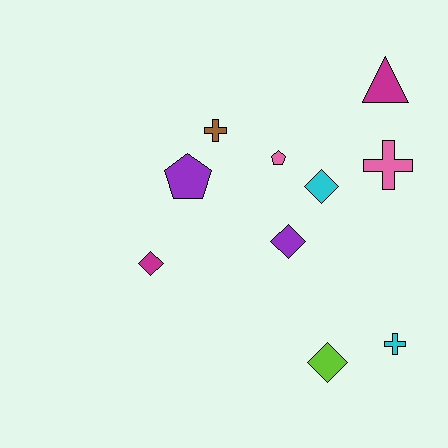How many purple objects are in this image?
There are 2 purple objects.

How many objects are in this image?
There are 10 objects.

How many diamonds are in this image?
There are 4 diamonds.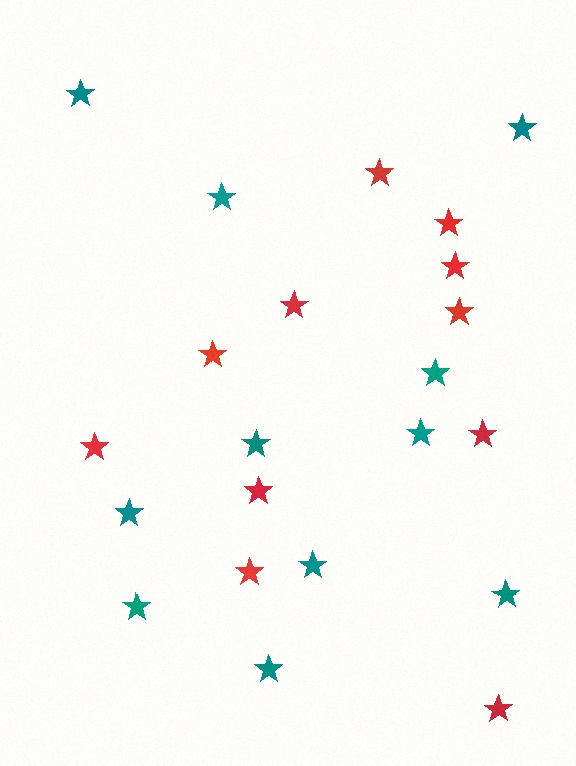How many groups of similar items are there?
There are 2 groups: one group of red stars (11) and one group of teal stars (11).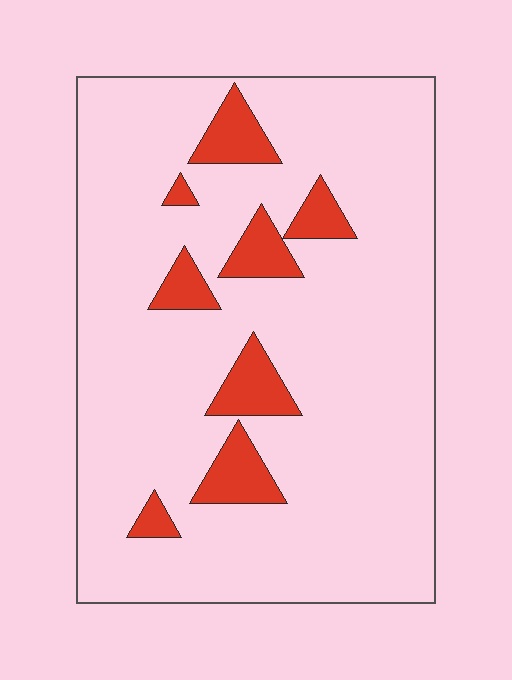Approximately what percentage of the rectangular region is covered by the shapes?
Approximately 10%.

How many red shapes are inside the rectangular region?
8.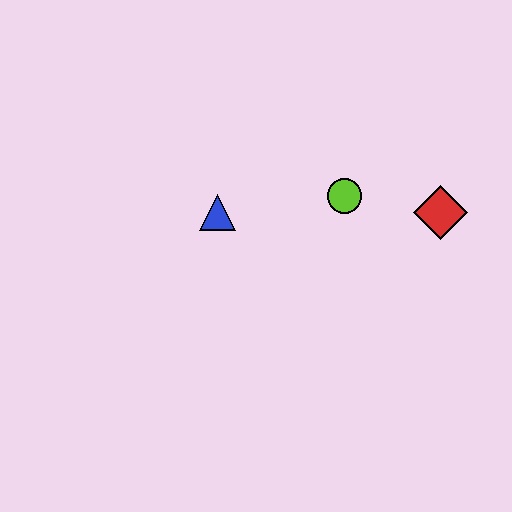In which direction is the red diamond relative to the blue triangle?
The red diamond is to the right of the blue triangle.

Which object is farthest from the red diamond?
The blue triangle is farthest from the red diamond.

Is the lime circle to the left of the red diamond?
Yes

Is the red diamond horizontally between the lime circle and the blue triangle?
No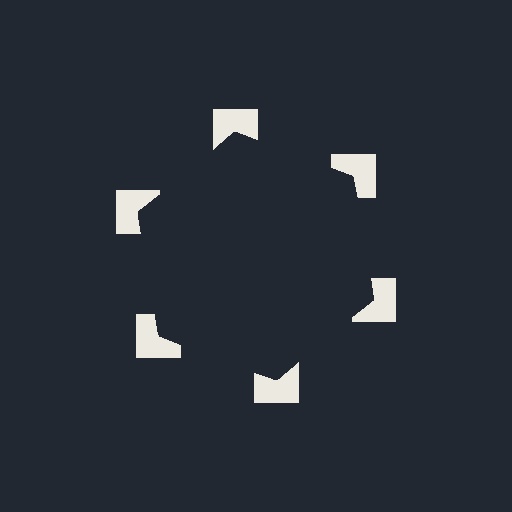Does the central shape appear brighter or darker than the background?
It typically appears slightly darker than the background, even though no actual brightness change is drawn.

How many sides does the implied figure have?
6 sides.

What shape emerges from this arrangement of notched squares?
An illusory hexagon — its edges are inferred from the aligned wedge cuts in the notched squares, not physically drawn.